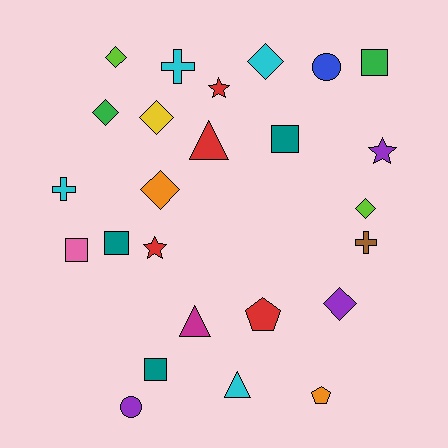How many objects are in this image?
There are 25 objects.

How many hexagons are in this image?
There are no hexagons.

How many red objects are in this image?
There are 4 red objects.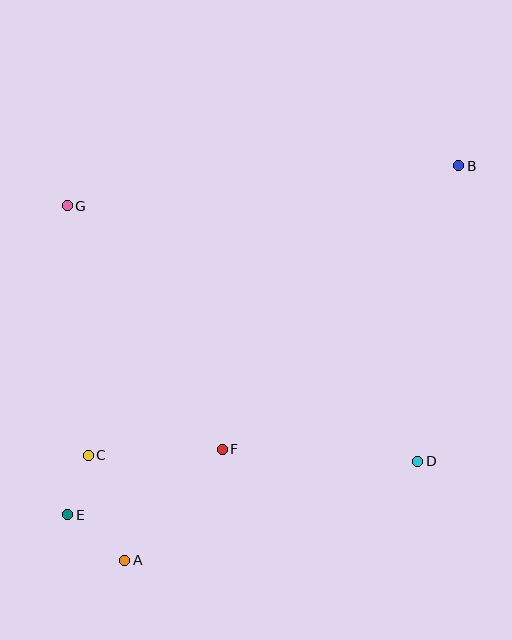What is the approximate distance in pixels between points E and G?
The distance between E and G is approximately 309 pixels.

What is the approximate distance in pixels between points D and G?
The distance between D and G is approximately 434 pixels.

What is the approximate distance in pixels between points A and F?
The distance between A and F is approximately 148 pixels.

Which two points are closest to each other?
Points C and E are closest to each other.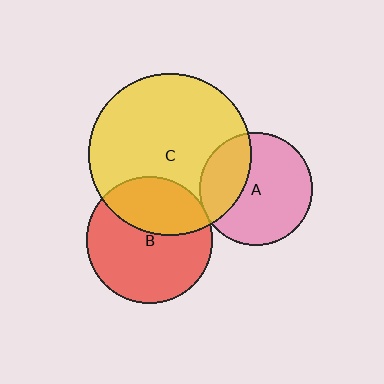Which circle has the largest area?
Circle C (yellow).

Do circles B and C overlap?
Yes.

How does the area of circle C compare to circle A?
Approximately 2.1 times.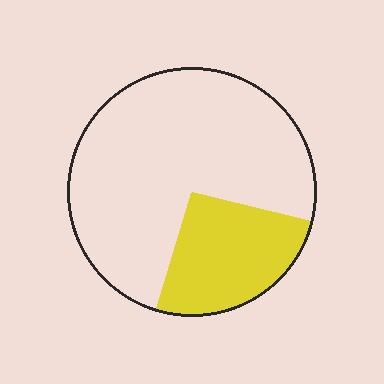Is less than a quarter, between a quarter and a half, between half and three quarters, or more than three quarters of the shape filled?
Between a quarter and a half.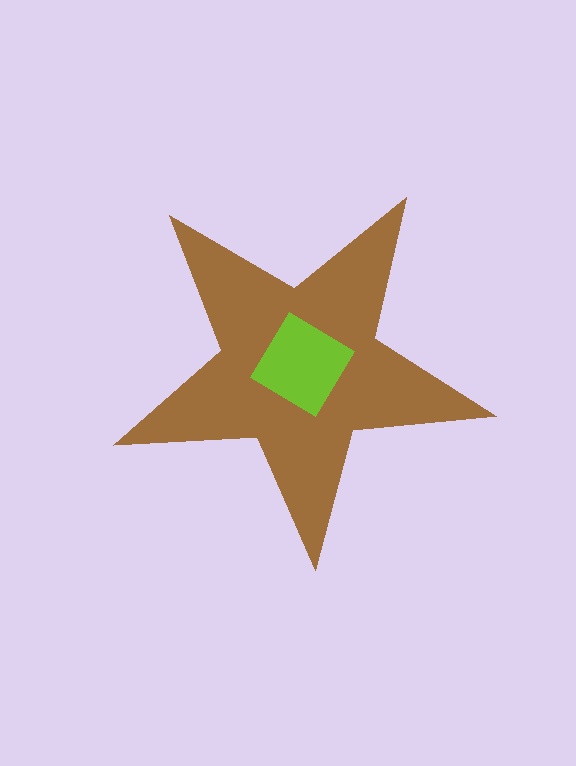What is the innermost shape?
The lime diamond.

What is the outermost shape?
The brown star.